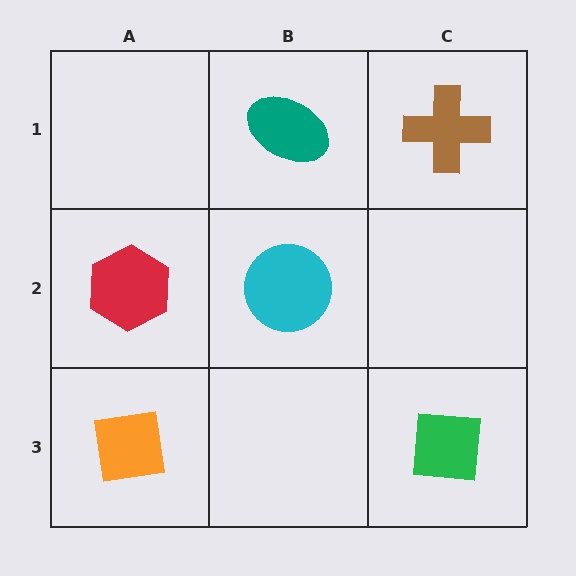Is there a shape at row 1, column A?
No, that cell is empty.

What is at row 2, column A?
A red hexagon.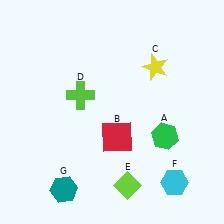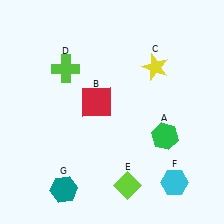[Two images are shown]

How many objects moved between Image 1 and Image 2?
2 objects moved between the two images.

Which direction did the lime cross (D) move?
The lime cross (D) moved up.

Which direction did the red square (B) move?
The red square (B) moved up.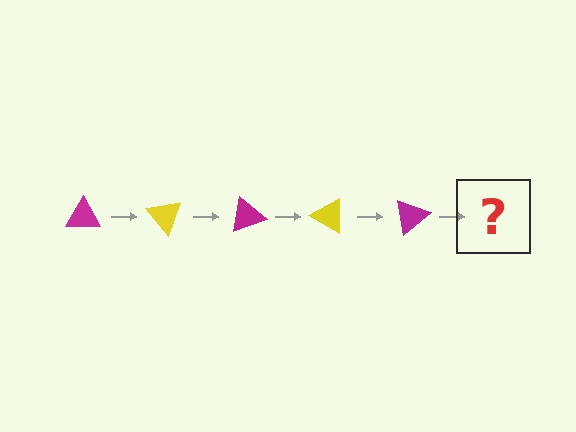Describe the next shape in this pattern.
It should be a yellow triangle, rotated 250 degrees from the start.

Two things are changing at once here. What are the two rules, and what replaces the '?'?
The two rules are that it rotates 50 degrees each step and the color cycles through magenta and yellow. The '?' should be a yellow triangle, rotated 250 degrees from the start.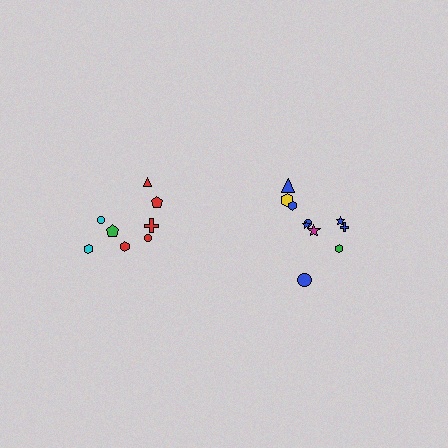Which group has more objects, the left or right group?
The right group.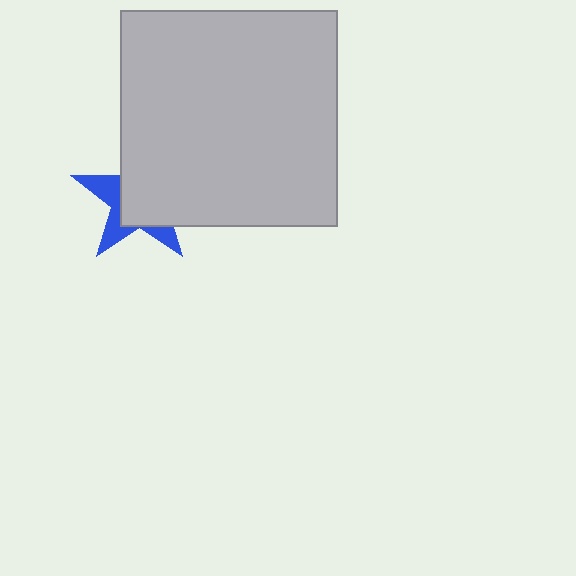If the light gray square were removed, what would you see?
You would see the complete blue star.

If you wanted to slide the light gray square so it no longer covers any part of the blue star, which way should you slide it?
Slide it toward the upper-right — that is the most direct way to separate the two shapes.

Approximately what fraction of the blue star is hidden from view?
Roughly 65% of the blue star is hidden behind the light gray square.